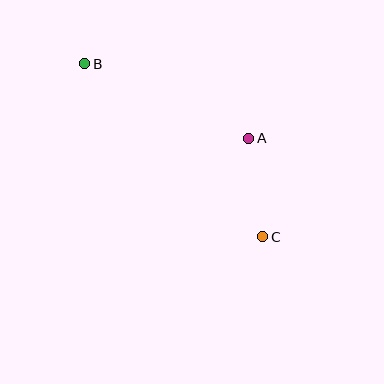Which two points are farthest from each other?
Points B and C are farthest from each other.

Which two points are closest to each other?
Points A and C are closest to each other.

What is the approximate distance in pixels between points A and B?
The distance between A and B is approximately 180 pixels.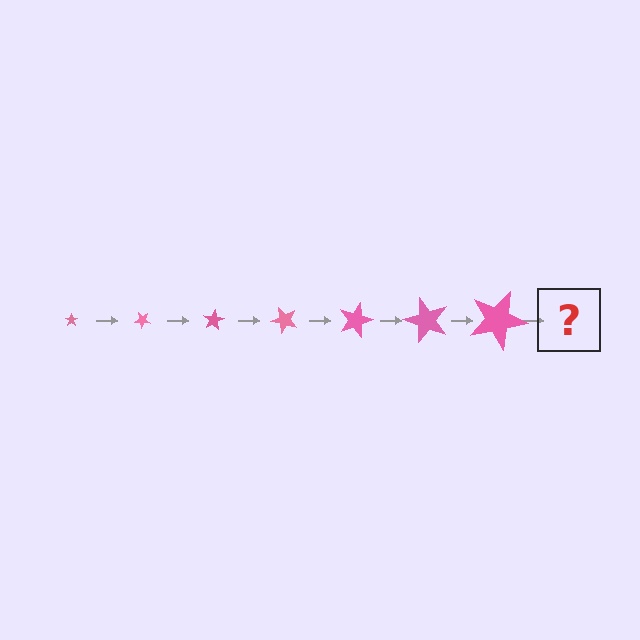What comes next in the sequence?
The next element should be a star, larger than the previous one and rotated 280 degrees from the start.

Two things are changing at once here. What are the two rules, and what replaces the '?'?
The two rules are that the star grows larger each step and it rotates 40 degrees each step. The '?' should be a star, larger than the previous one and rotated 280 degrees from the start.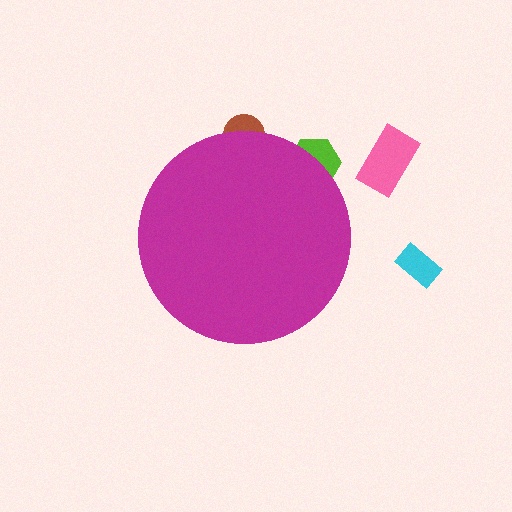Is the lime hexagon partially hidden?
Yes, the lime hexagon is partially hidden behind the magenta circle.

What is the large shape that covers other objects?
A magenta circle.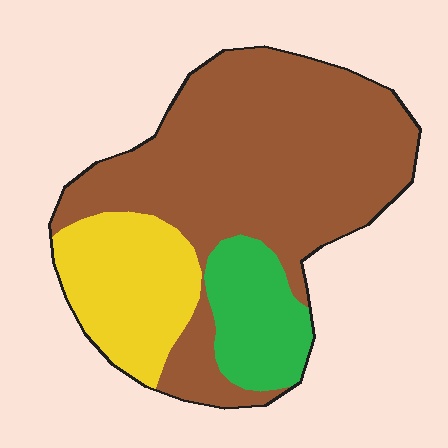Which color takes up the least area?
Green, at roughly 15%.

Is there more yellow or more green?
Yellow.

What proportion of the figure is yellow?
Yellow covers roughly 20% of the figure.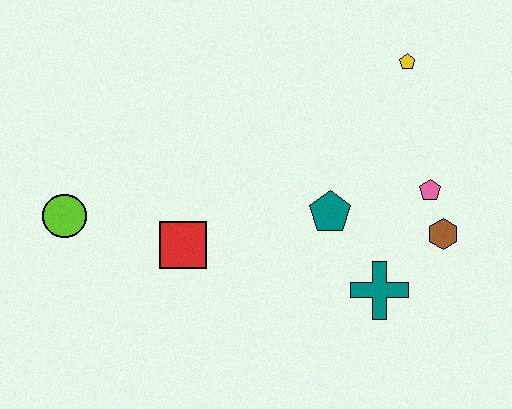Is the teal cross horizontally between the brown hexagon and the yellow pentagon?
No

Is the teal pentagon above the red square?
Yes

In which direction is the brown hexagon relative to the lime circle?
The brown hexagon is to the right of the lime circle.